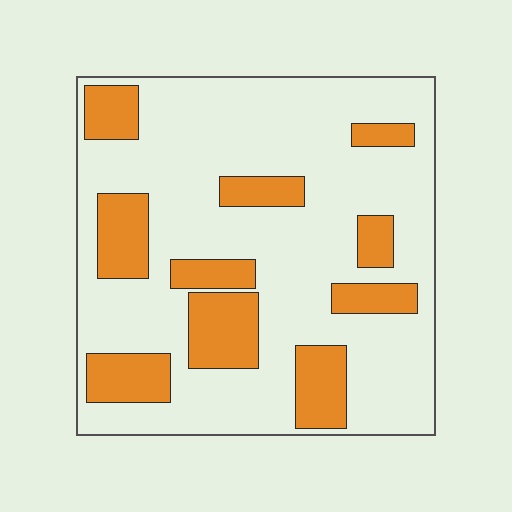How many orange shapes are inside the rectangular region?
10.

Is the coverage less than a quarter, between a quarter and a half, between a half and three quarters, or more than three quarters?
Between a quarter and a half.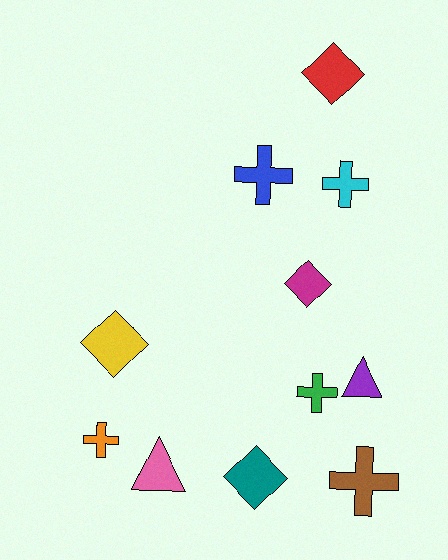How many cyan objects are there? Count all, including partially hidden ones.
There is 1 cyan object.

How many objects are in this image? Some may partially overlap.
There are 11 objects.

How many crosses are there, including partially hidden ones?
There are 5 crosses.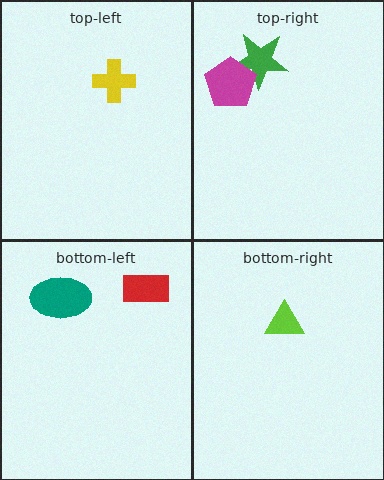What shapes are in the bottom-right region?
The lime triangle.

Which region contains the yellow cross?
The top-left region.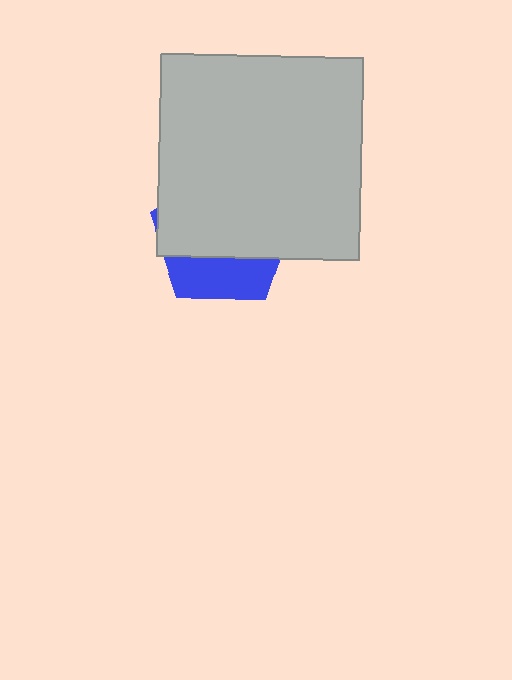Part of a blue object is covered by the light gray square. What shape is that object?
It is a pentagon.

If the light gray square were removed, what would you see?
You would see the complete blue pentagon.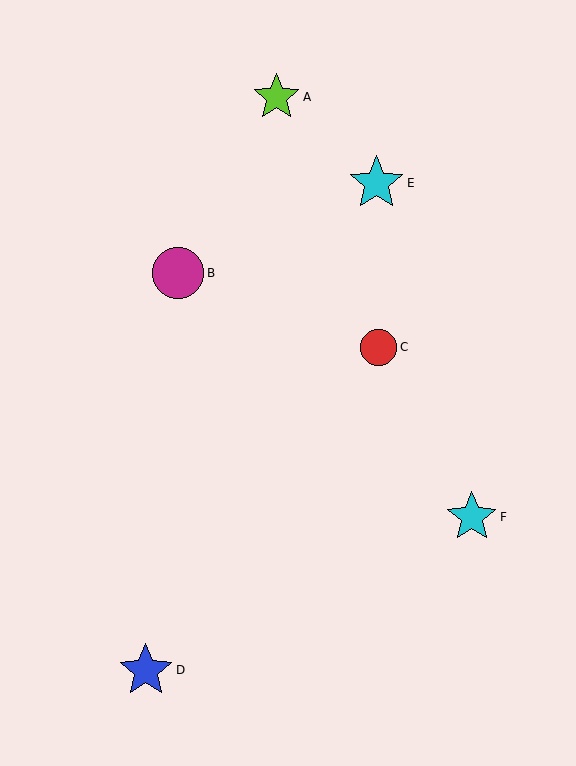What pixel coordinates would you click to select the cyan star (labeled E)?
Click at (376, 183) to select the cyan star E.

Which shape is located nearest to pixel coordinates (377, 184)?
The cyan star (labeled E) at (376, 183) is nearest to that location.